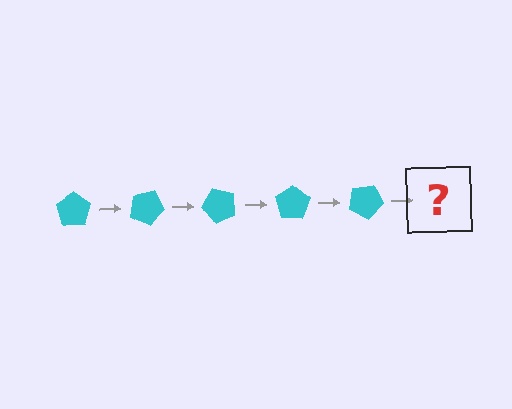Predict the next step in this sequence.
The next step is a cyan pentagon rotated 125 degrees.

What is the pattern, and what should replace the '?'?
The pattern is that the pentagon rotates 25 degrees each step. The '?' should be a cyan pentagon rotated 125 degrees.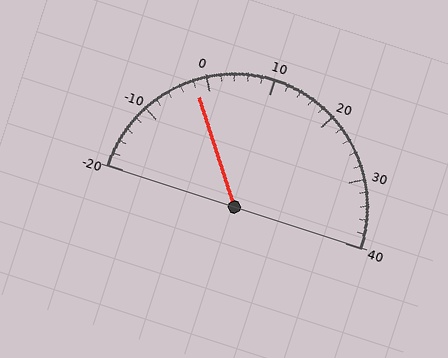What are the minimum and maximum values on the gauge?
The gauge ranges from -20 to 40.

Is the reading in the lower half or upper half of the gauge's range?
The reading is in the lower half of the range (-20 to 40).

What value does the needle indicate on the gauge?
The needle indicates approximately -2.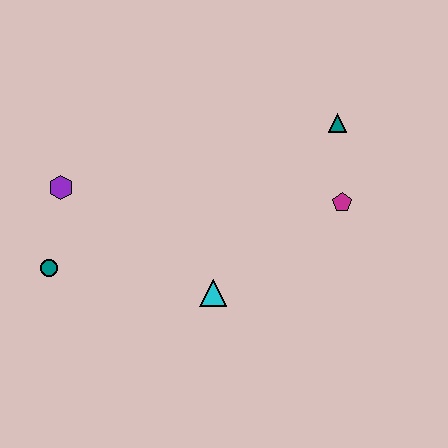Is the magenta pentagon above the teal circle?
Yes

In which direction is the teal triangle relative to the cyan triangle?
The teal triangle is above the cyan triangle.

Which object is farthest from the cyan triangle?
The teal triangle is farthest from the cyan triangle.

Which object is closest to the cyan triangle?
The magenta pentagon is closest to the cyan triangle.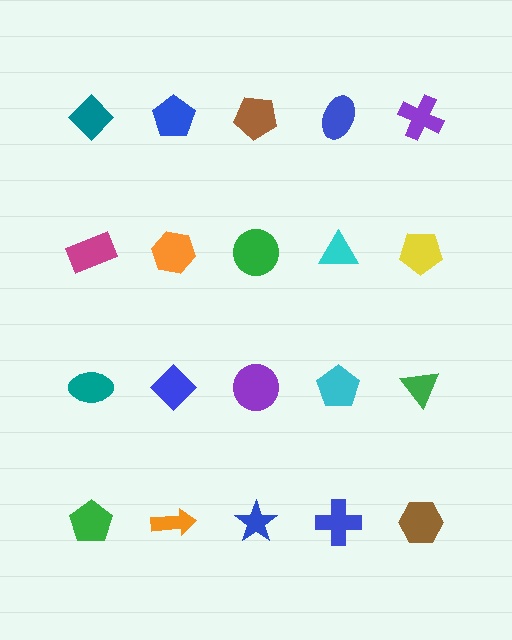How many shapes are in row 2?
5 shapes.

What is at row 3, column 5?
A green triangle.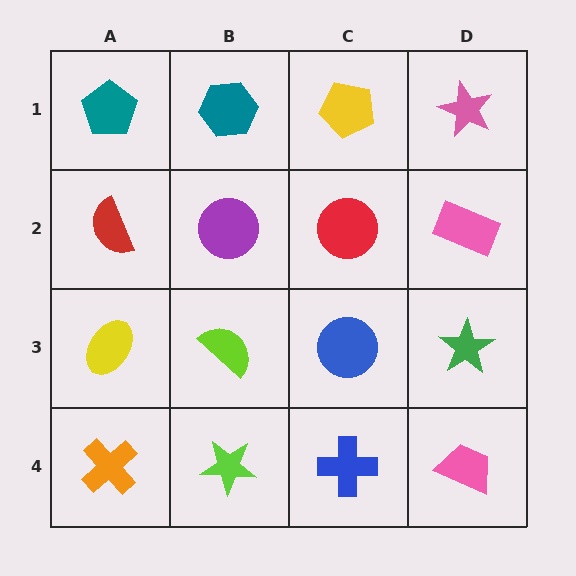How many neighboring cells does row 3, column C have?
4.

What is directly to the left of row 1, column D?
A yellow pentagon.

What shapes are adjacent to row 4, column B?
A lime semicircle (row 3, column B), an orange cross (row 4, column A), a blue cross (row 4, column C).